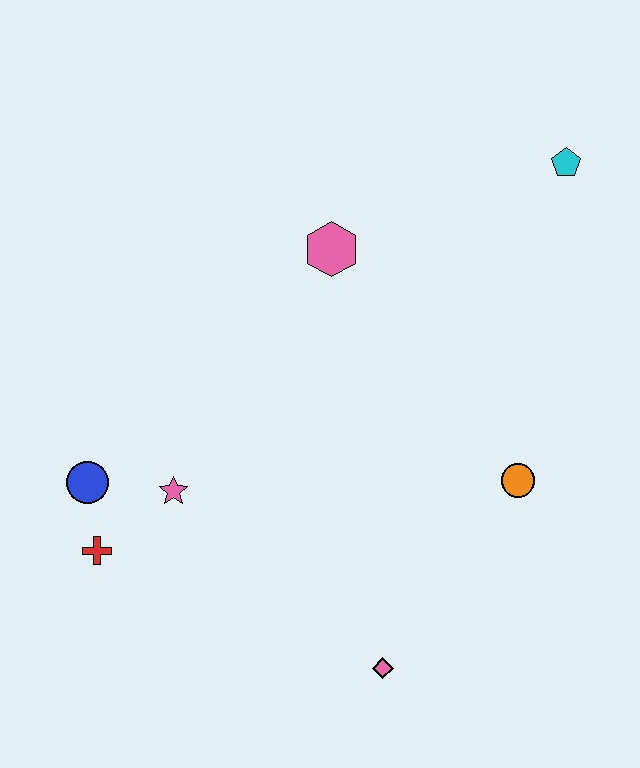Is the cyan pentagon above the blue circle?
Yes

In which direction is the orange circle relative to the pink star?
The orange circle is to the right of the pink star.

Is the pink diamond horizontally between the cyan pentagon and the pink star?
Yes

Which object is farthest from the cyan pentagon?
The red cross is farthest from the cyan pentagon.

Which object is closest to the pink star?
The blue circle is closest to the pink star.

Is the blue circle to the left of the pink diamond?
Yes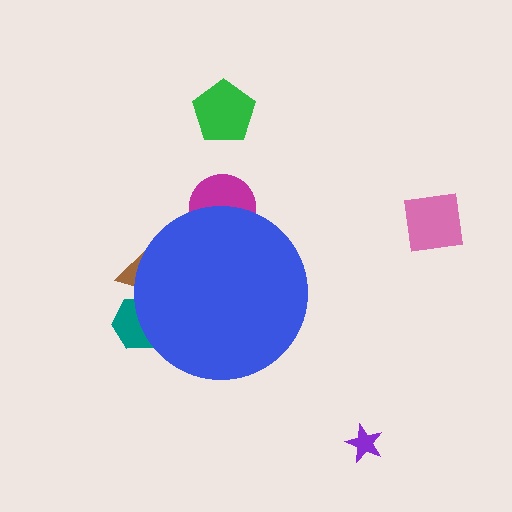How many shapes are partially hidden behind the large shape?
3 shapes are partially hidden.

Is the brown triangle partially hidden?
Yes, the brown triangle is partially hidden behind the blue circle.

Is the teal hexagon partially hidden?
Yes, the teal hexagon is partially hidden behind the blue circle.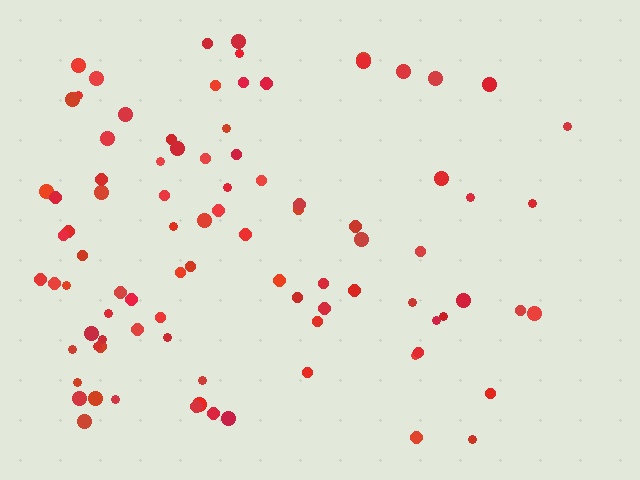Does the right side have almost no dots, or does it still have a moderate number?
Still a moderate number, just noticeably fewer than the left.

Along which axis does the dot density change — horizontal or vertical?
Horizontal.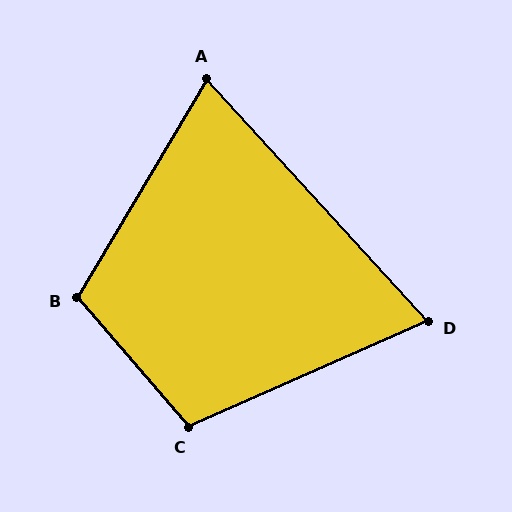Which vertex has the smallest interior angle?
D, at approximately 71 degrees.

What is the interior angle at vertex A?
Approximately 73 degrees (acute).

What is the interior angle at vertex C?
Approximately 107 degrees (obtuse).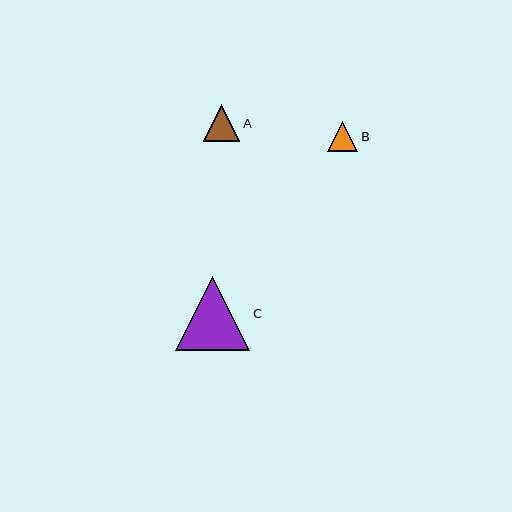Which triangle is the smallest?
Triangle B is the smallest with a size of approximately 30 pixels.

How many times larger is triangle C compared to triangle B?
Triangle C is approximately 2.5 times the size of triangle B.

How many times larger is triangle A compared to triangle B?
Triangle A is approximately 1.2 times the size of triangle B.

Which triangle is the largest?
Triangle C is the largest with a size of approximately 74 pixels.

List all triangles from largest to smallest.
From largest to smallest: C, A, B.